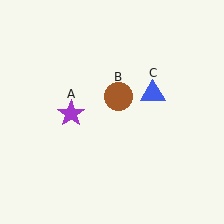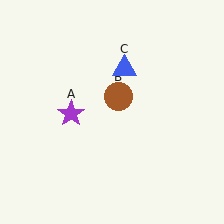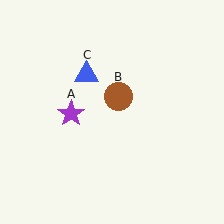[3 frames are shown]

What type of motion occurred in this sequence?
The blue triangle (object C) rotated counterclockwise around the center of the scene.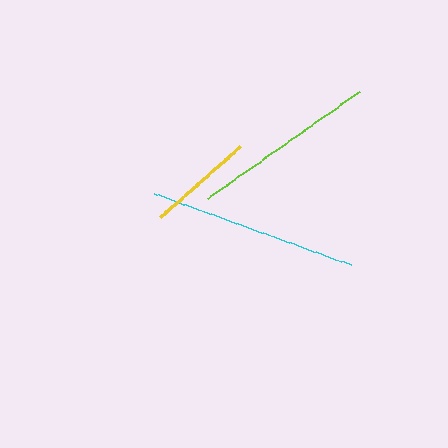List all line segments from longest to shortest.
From longest to shortest: cyan, lime, yellow.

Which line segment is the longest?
The cyan line is the longest at approximately 210 pixels.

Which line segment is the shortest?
The yellow line is the shortest at approximately 108 pixels.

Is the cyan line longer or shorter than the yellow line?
The cyan line is longer than the yellow line.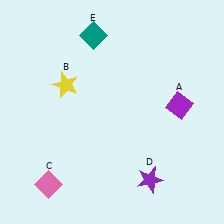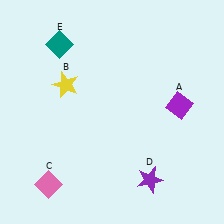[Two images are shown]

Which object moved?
The teal diamond (E) moved left.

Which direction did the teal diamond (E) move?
The teal diamond (E) moved left.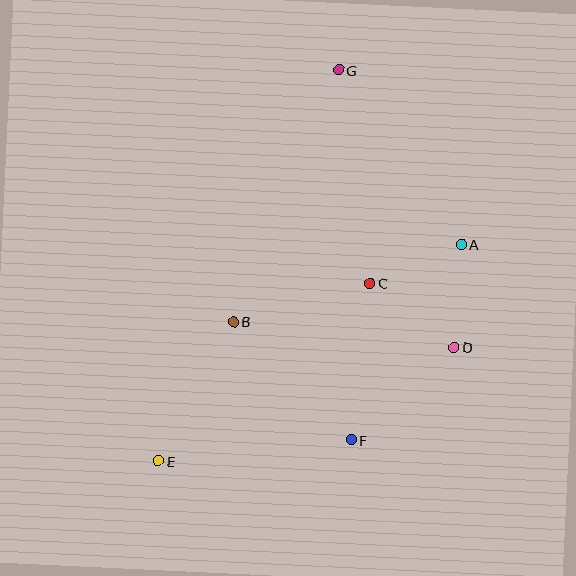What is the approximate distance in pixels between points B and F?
The distance between B and F is approximately 167 pixels.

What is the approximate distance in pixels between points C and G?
The distance between C and G is approximately 216 pixels.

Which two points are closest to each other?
Points A and C are closest to each other.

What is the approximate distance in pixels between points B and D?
The distance between B and D is approximately 222 pixels.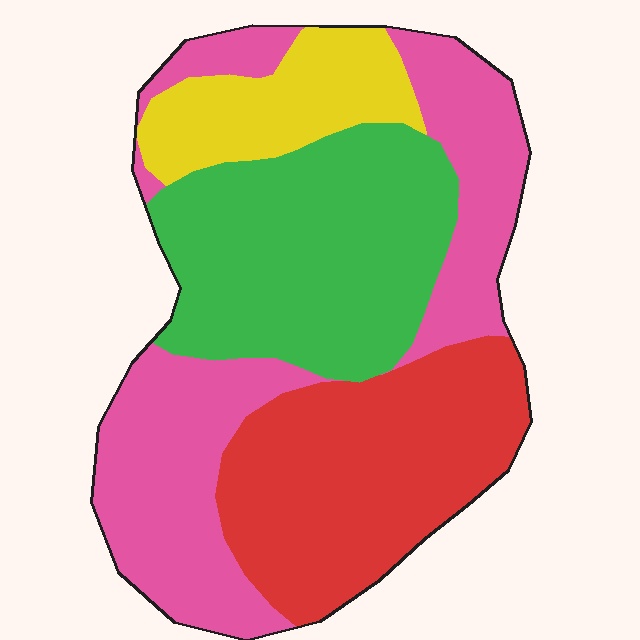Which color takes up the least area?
Yellow, at roughly 10%.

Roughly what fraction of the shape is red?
Red takes up between a sixth and a third of the shape.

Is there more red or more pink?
Pink.